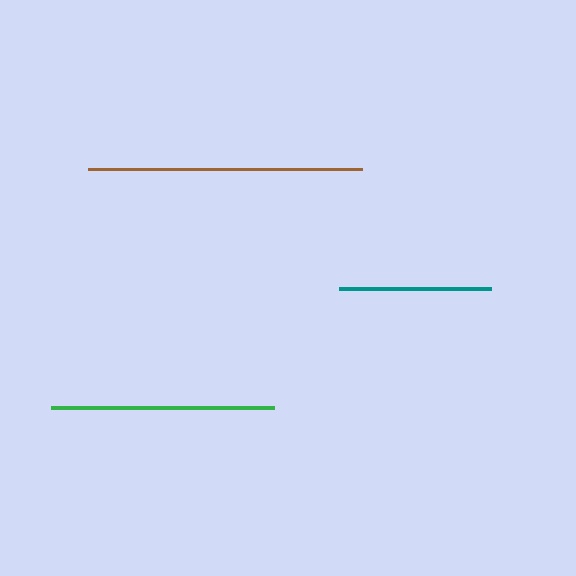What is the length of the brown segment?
The brown segment is approximately 274 pixels long.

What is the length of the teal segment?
The teal segment is approximately 152 pixels long.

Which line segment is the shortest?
The teal line is the shortest at approximately 152 pixels.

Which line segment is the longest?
The brown line is the longest at approximately 274 pixels.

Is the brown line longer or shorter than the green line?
The brown line is longer than the green line.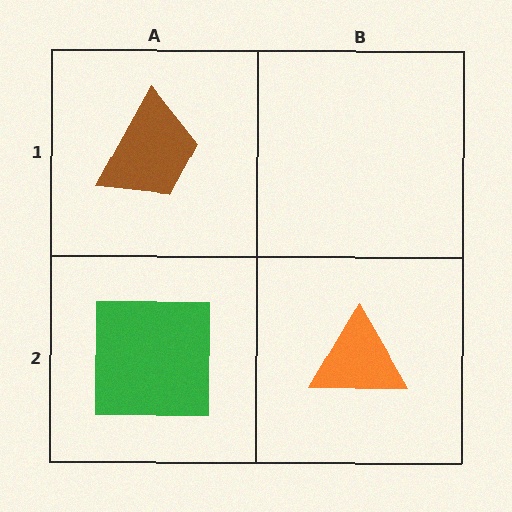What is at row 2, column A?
A green square.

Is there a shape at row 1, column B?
No, that cell is empty.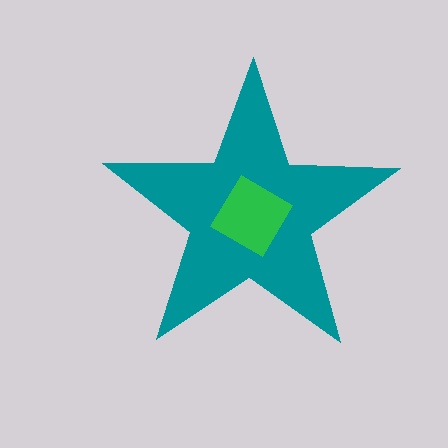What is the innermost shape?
The green diamond.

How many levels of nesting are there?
2.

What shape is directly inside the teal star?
The green diamond.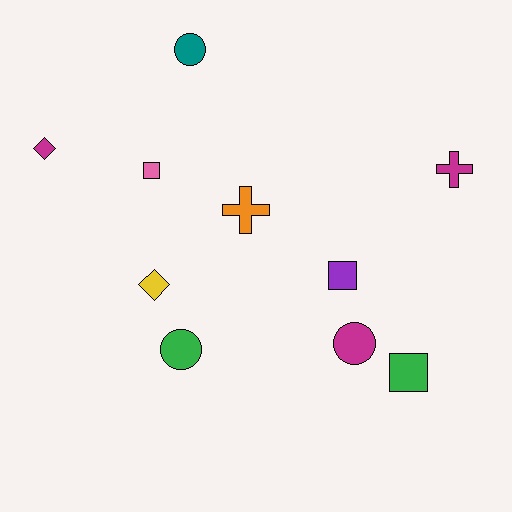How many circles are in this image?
There are 3 circles.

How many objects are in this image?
There are 10 objects.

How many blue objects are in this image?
There are no blue objects.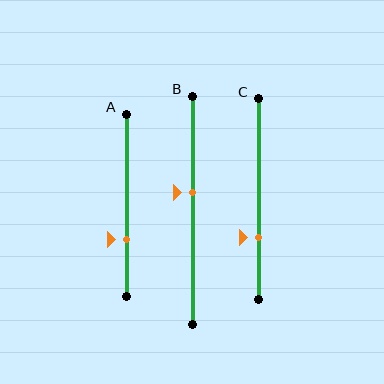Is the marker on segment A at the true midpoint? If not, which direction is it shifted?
No, the marker on segment A is shifted downward by about 19% of the segment length.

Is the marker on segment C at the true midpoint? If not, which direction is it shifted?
No, the marker on segment C is shifted downward by about 19% of the segment length.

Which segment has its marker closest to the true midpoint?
Segment B has its marker closest to the true midpoint.